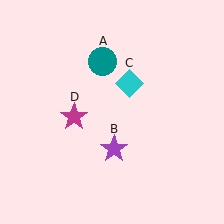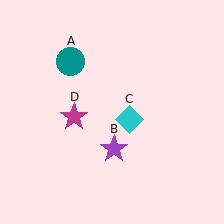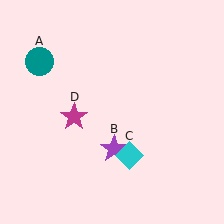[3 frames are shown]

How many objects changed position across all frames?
2 objects changed position: teal circle (object A), cyan diamond (object C).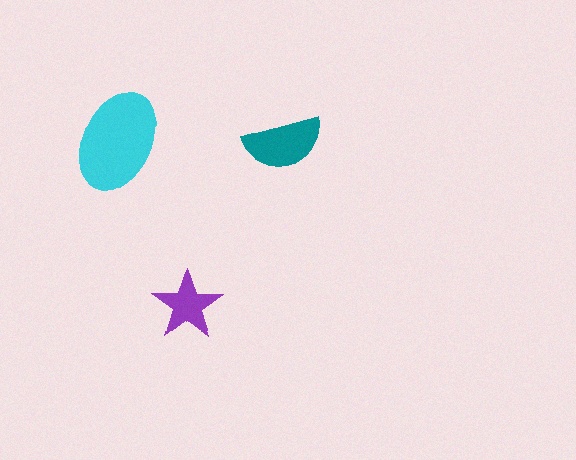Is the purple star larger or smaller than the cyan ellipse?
Smaller.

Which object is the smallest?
The purple star.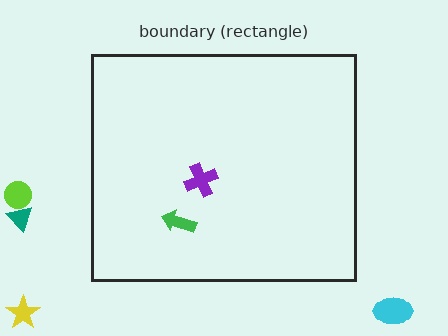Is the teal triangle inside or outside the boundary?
Outside.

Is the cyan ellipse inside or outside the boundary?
Outside.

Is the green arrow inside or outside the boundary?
Inside.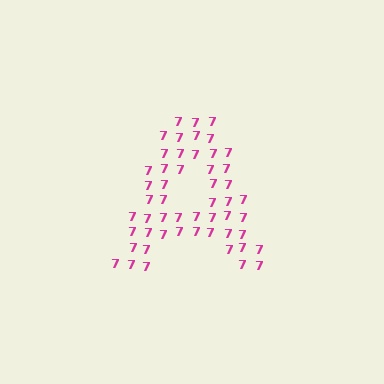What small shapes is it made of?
It is made of small digit 7's.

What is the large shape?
The large shape is the letter A.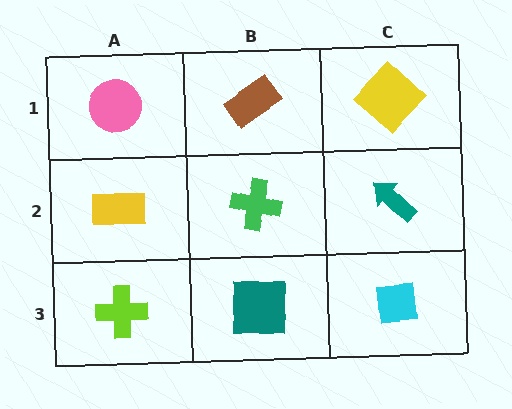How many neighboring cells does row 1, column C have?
2.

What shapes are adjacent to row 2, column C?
A yellow diamond (row 1, column C), a cyan square (row 3, column C), a green cross (row 2, column B).